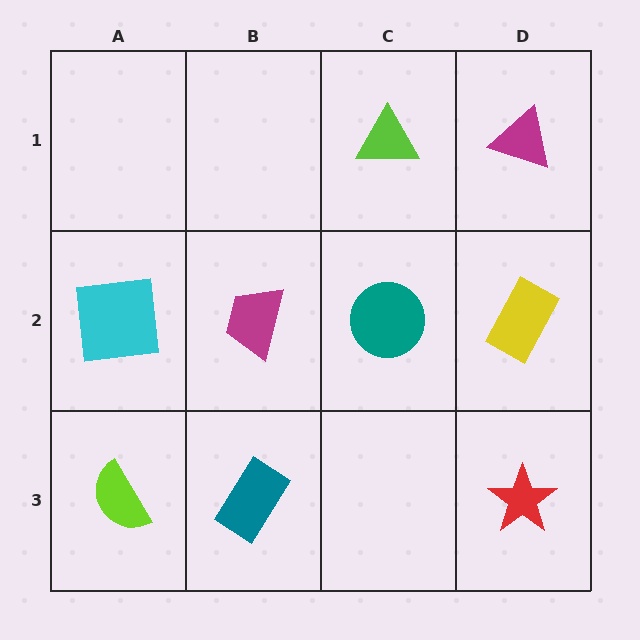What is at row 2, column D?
A yellow rectangle.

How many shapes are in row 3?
3 shapes.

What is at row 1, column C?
A lime triangle.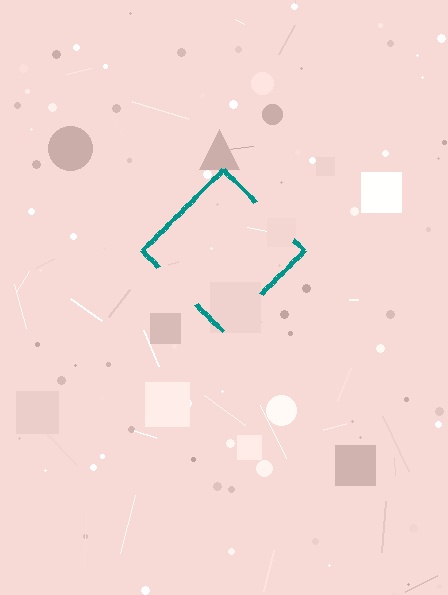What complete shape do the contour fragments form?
The contour fragments form a diamond.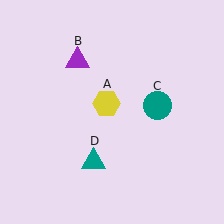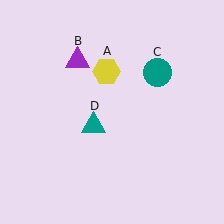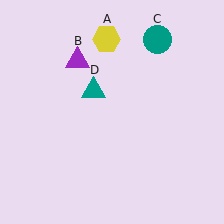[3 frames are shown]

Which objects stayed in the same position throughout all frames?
Purple triangle (object B) remained stationary.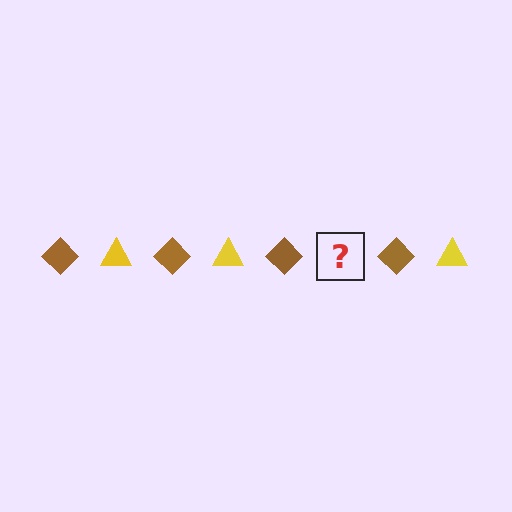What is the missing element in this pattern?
The missing element is a yellow triangle.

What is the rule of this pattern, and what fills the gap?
The rule is that the pattern alternates between brown diamond and yellow triangle. The gap should be filled with a yellow triangle.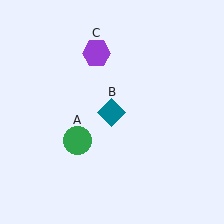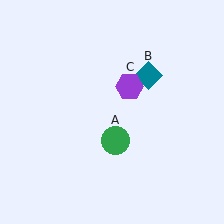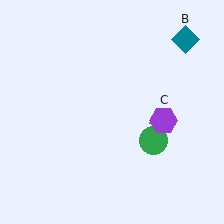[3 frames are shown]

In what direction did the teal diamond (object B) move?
The teal diamond (object B) moved up and to the right.